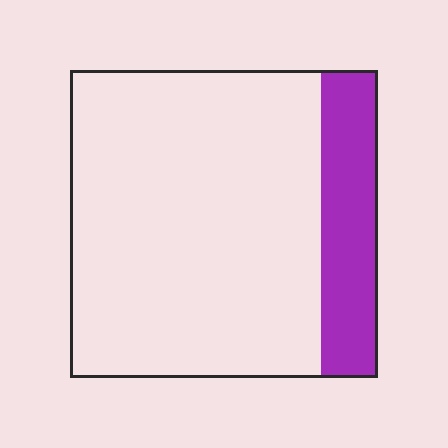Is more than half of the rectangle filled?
No.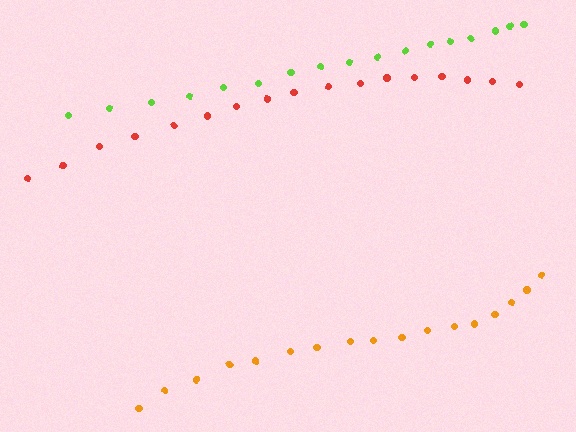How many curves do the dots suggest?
There are 3 distinct paths.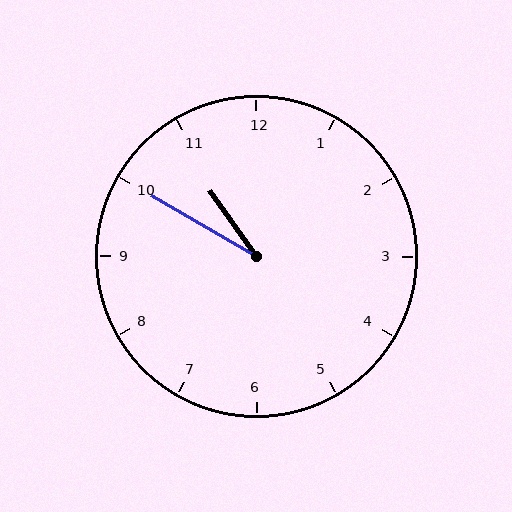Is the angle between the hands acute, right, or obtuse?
It is acute.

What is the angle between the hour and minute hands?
Approximately 25 degrees.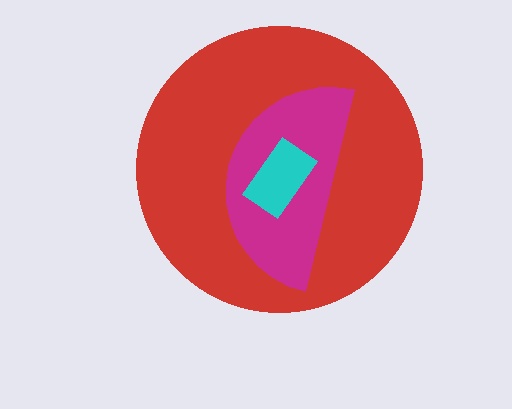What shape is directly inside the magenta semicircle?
The cyan rectangle.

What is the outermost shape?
The red circle.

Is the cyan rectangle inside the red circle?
Yes.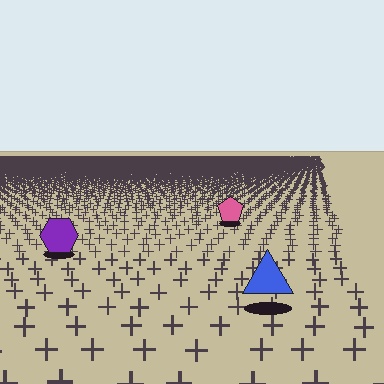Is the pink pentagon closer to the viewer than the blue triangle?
No. The blue triangle is closer — you can tell from the texture gradient: the ground texture is coarser near it.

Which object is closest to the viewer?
The blue triangle is closest. The texture marks near it are larger and more spread out.